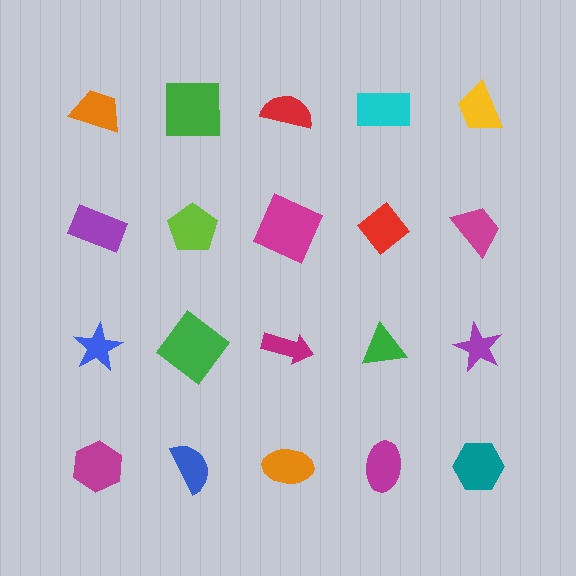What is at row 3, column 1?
A blue star.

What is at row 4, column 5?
A teal hexagon.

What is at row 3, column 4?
A green triangle.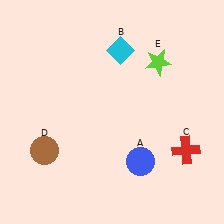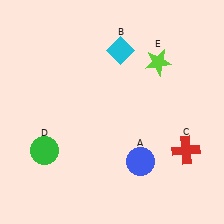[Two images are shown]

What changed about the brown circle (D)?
In Image 1, D is brown. In Image 2, it changed to green.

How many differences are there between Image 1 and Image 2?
There is 1 difference between the two images.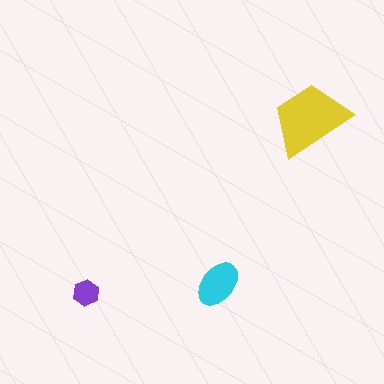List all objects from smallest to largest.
The purple hexagon, the cyan ellipse, the yellow trapezoid.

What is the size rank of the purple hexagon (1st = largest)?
3rd.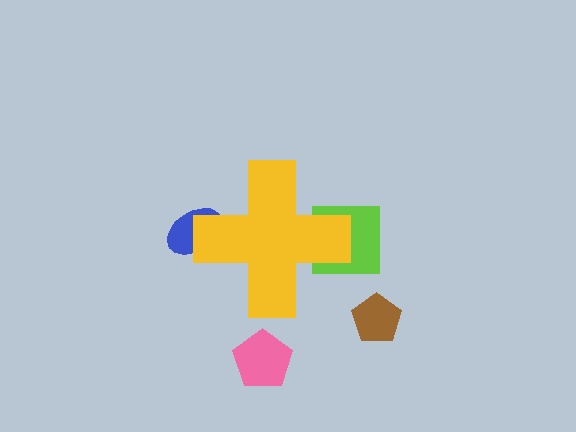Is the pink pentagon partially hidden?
No, the pink pentagon is fully visible.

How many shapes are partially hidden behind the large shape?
2 shapes are partially hidden.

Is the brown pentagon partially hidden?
No, the brown pentagon is fully visible.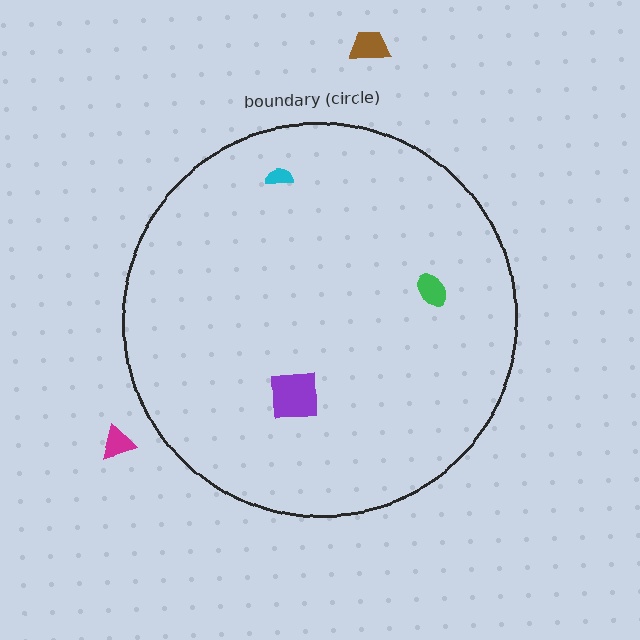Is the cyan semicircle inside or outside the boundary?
Inside.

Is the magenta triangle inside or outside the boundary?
Outside.